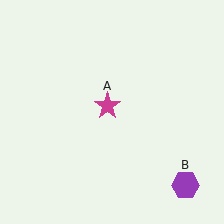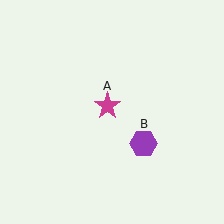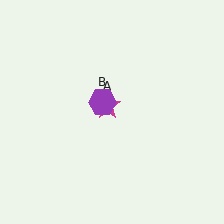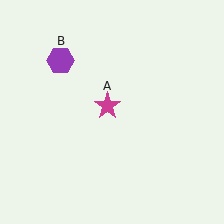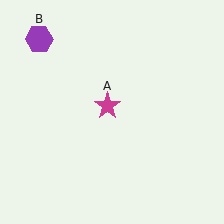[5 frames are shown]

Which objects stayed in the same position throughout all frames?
Magenta star (object A) remained stationary.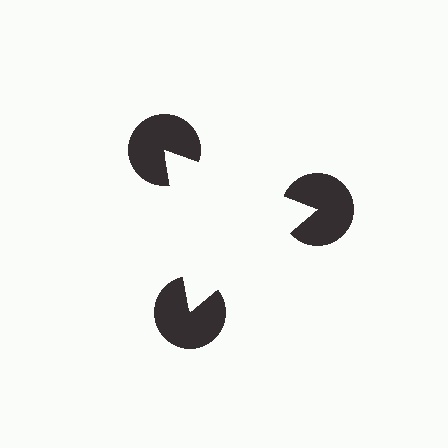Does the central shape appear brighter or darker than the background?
It typically appears slightly brighter than the background, even though no actual brightness change is drawn.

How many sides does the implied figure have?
3 sides.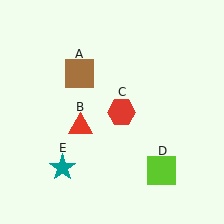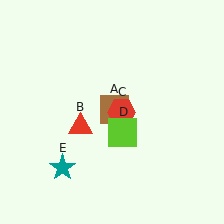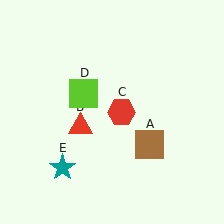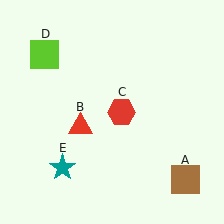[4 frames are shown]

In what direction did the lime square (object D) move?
The lime square (object D) moved up and to the left.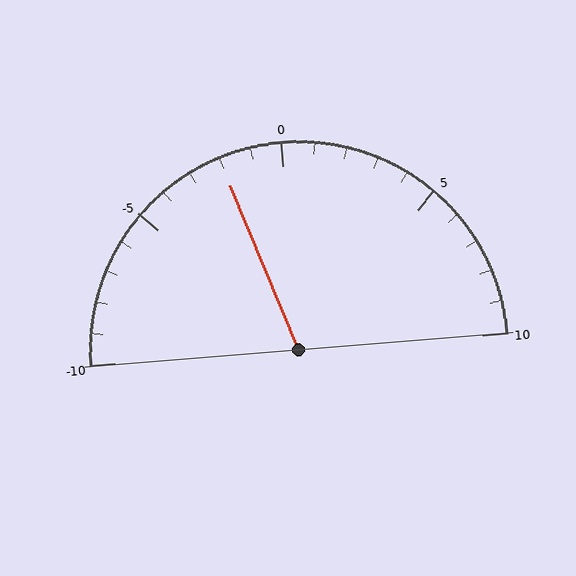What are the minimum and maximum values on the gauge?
The gauge ranges from -10 to 10.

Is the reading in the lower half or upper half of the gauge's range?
The reading is in the lower half of the range (-10 to 10).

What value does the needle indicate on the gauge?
The needle indicates approximately -2.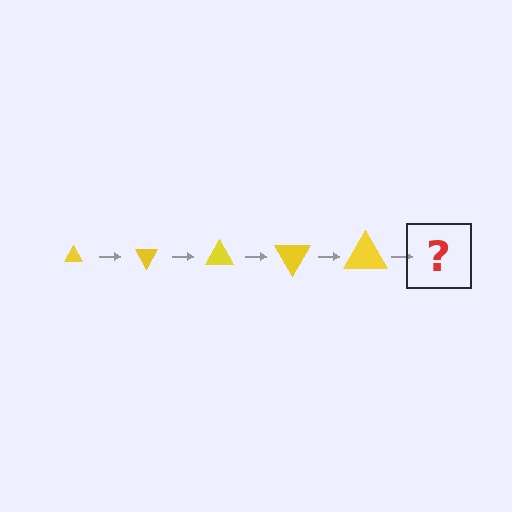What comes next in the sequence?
The next element should be a triangle, larger than the previous one and rotated 300 degrees from the start.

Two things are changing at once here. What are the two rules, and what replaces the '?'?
The two rules are that the triangle grows larger each step and it rotates 60 degrees each step. The '?' should be a triangle, larger than the previous one and rotated 300 degrees from the start.